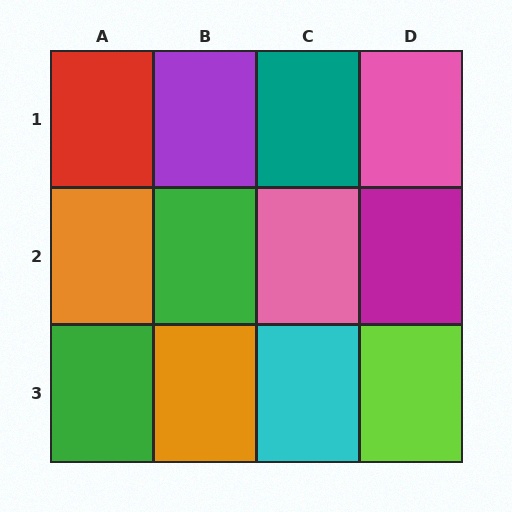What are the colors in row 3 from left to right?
Green, orange, cyan, lime.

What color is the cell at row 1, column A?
Red.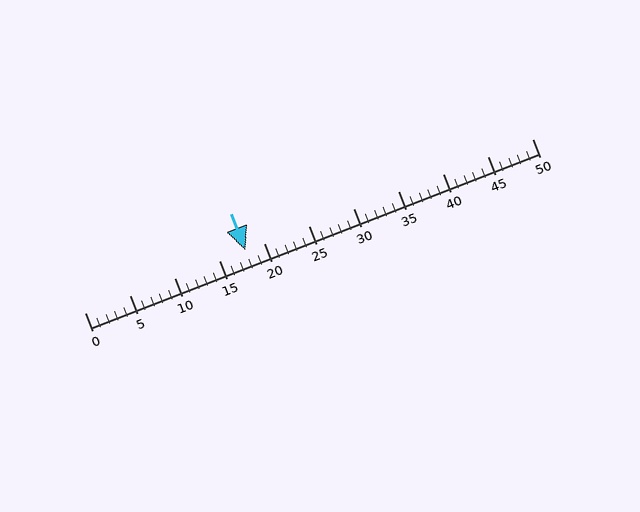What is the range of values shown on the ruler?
The ruler shows values from 0 to 50.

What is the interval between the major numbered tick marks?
The major tick marks are spaced 5 units apart.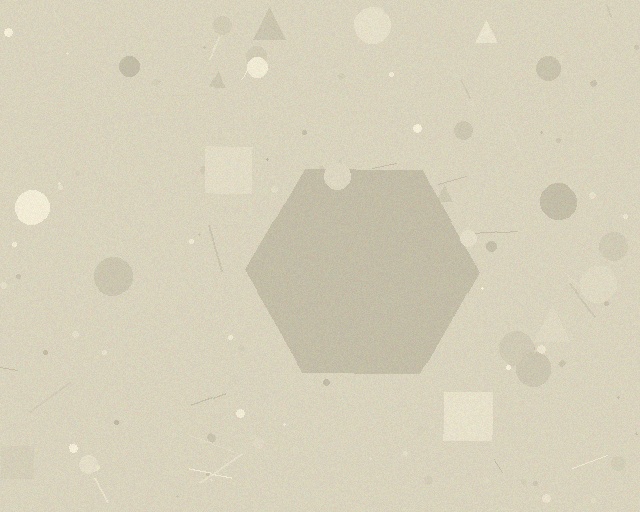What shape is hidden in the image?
A hexagon is hidden in the image.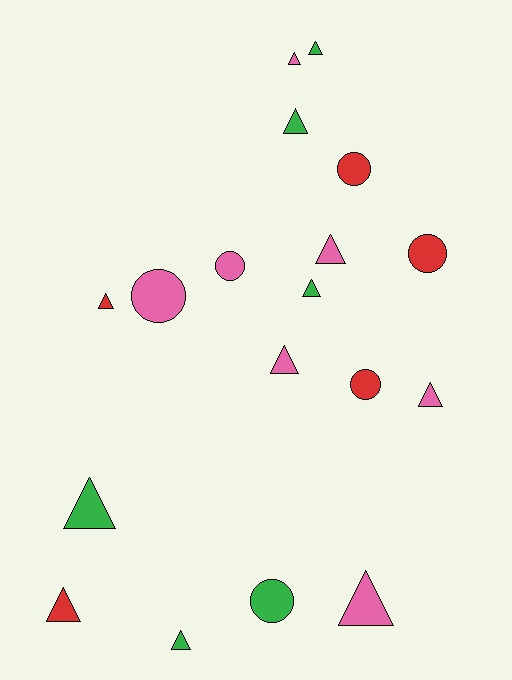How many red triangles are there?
There are 2 red triangles.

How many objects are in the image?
There are 18 objects.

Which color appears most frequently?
Pink, with 7 objects.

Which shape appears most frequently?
Triangle, with 12 objects.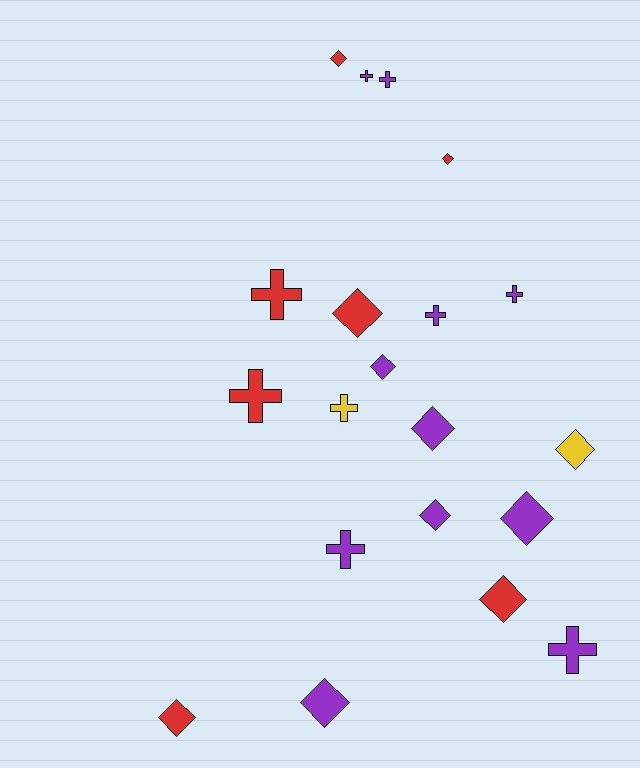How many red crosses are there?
There are 2 red crosses.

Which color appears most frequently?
Purple, with 11 objects.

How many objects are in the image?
There are 20 objects.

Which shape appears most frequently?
Diamond, with 11 objects.